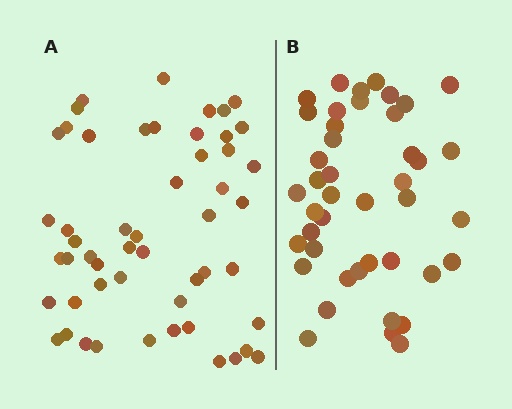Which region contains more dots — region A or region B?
Region A (the left region) has more dots.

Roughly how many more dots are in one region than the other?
Region A has roughly 8 or so more dots than region B.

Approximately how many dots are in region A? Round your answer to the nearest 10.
About 50 dots. (The exact count is 52, which rounds to 50.)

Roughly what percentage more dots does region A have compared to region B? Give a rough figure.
About 20% more.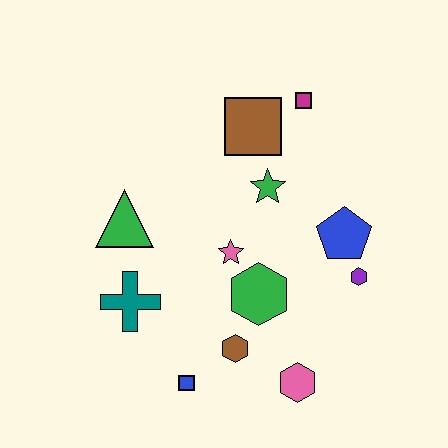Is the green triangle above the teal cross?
Yes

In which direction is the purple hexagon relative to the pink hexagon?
The purple hexagon is above the pink hexagon.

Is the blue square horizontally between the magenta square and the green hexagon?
No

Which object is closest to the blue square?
The brown hexagon is closest to the blue square.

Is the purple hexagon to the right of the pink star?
Yes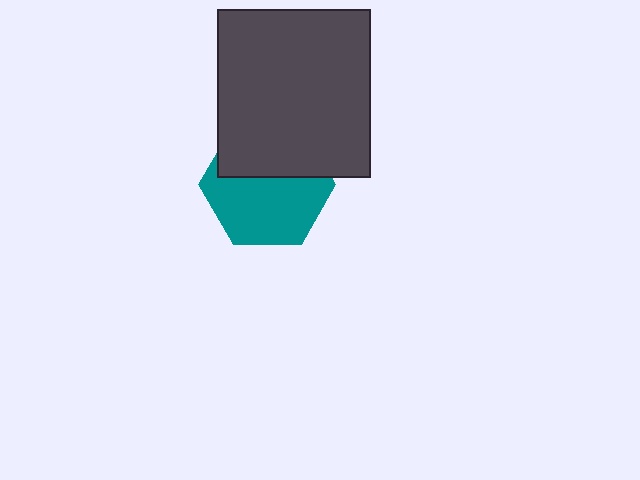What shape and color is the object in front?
The object in front is a dark gray rectangle.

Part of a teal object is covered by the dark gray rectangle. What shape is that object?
It is a hexagon.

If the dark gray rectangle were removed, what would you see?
You would see the complete teal hexagon.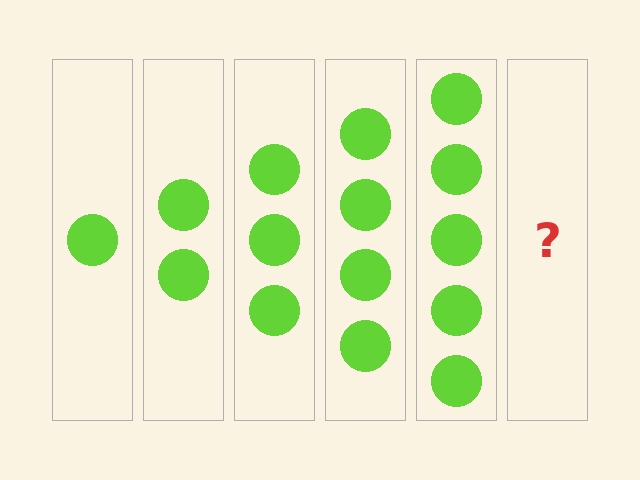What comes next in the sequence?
The next element should be 6 circles.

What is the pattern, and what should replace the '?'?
The pattern is that each step adds one more circle. The '?' should be 6 circles.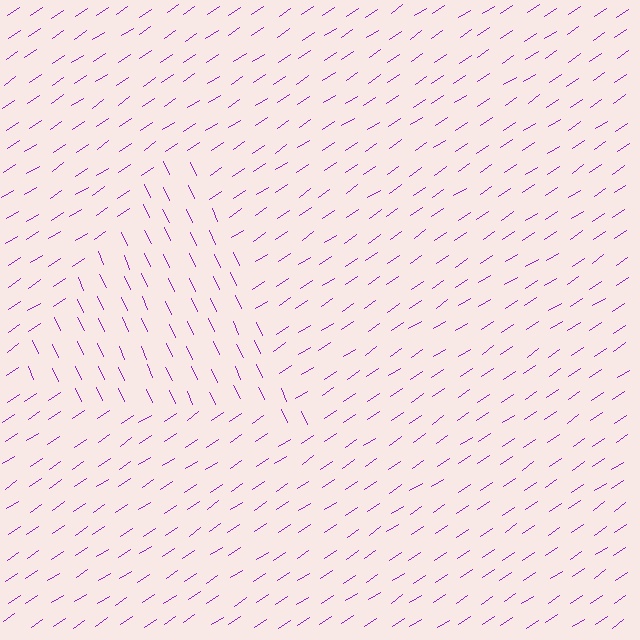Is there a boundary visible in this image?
Yes, there is a texture boundary formed by a change in line orientation.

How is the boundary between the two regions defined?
The boundary is defined purely by a change in line orientation (approximately 80 degrees difference). All lines are the same color and thickness.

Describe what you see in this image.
The image is filled with small purple line segments. A triangle region in the image has lines oriented differently from the surrounding lines, creating a visible texture boundary.